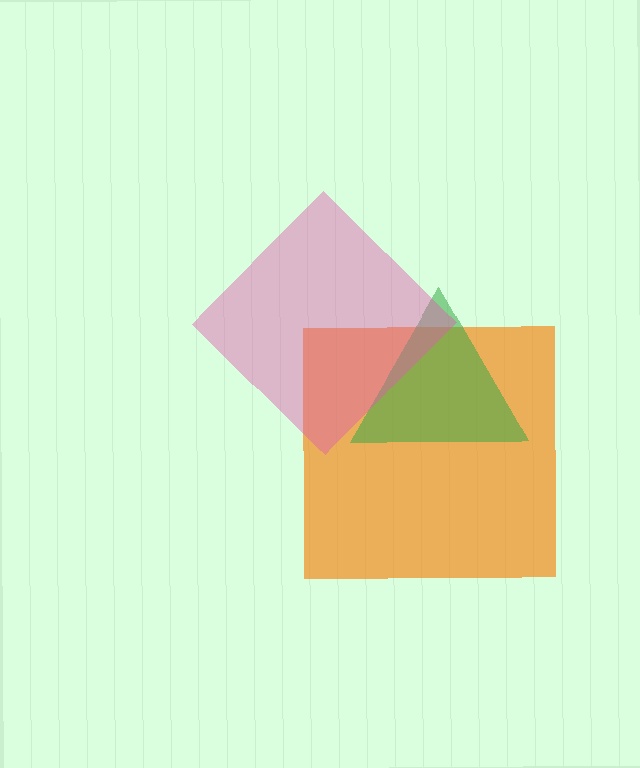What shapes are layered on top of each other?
The layered shapes are: an orange square, a green triangle, a pink diamond.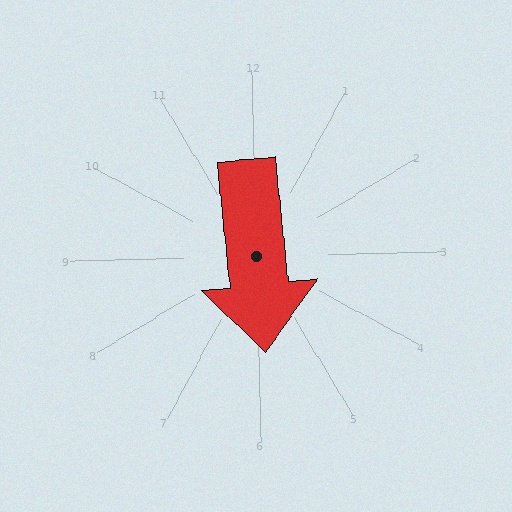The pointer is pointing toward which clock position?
Roughly 6 o'clock.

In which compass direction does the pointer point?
South.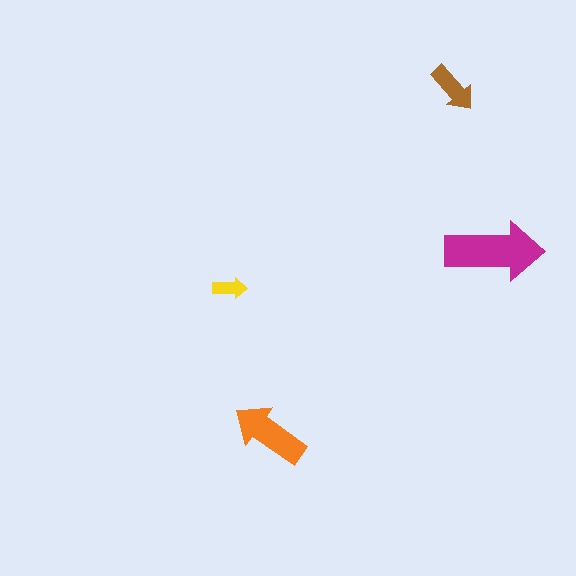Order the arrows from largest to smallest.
the magenta one, the orange one, the brown one, the yellow one.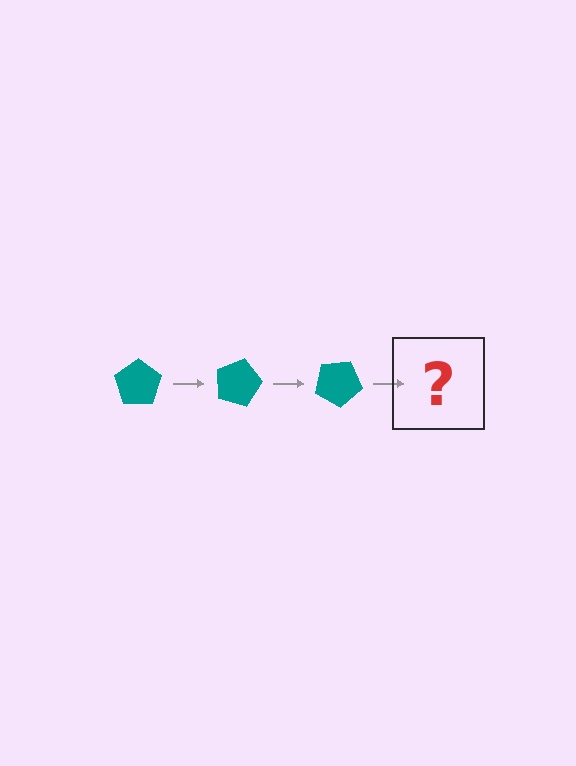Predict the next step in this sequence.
The next step is a teal pentagon rotated 45 degrees.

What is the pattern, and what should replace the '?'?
The pattern is that the pentagon rotates 15 degrees each step. The '?' should be a teal pentagon rotated 45 degrees.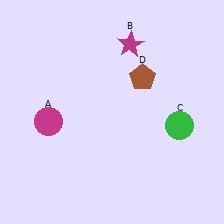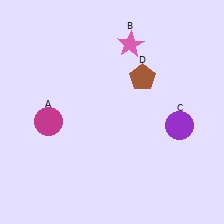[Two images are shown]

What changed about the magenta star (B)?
In Image 1, B is magenta. In Image 2, it changed to pink.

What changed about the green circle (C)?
In Image 1, C is green. In Image 2, it changed to purple.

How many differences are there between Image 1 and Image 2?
There are 2 differences between the two images.